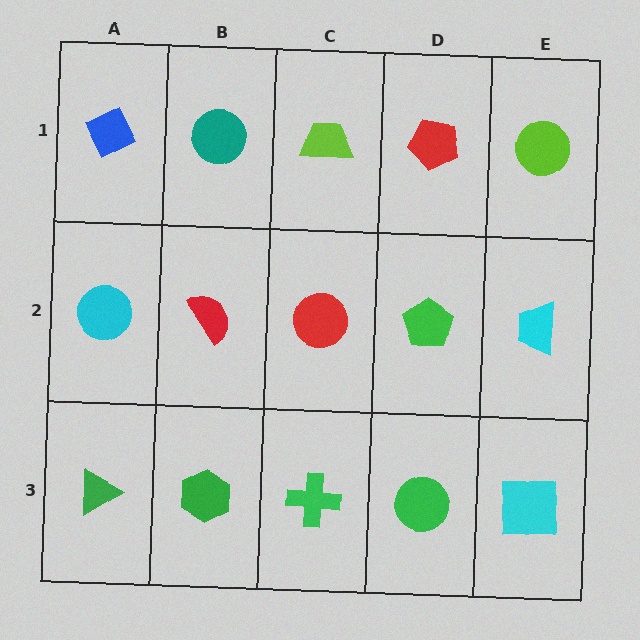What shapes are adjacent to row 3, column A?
A cyan circle (row 2, column A), a green hexagon (row 3, column B).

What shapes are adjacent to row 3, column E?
A cyan trapezoid (row 2, column E), a green circle (row 3, column D).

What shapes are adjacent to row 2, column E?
A lime circle (row 1, column E), a cyan square (row 3, column E), a green pentagon (row 2, column D).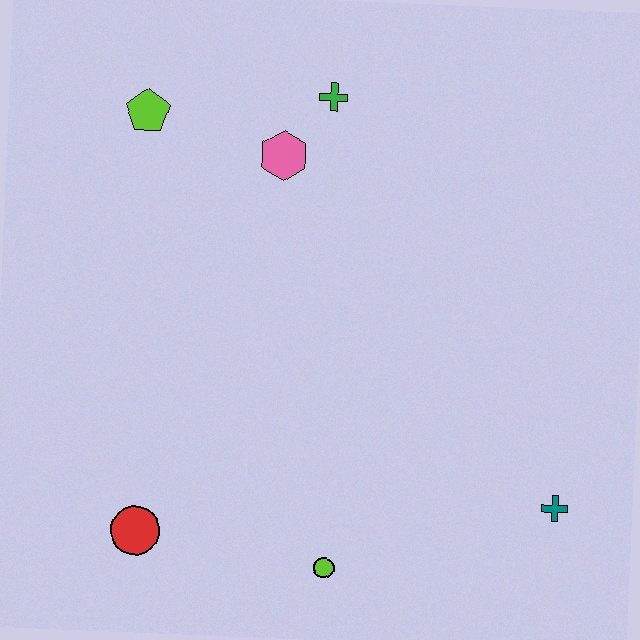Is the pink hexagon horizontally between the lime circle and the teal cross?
No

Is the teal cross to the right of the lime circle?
Yes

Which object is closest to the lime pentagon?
The pink hexagon is closest to the lime pentagon.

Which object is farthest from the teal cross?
The lime pentagon is farthest from the teal cross.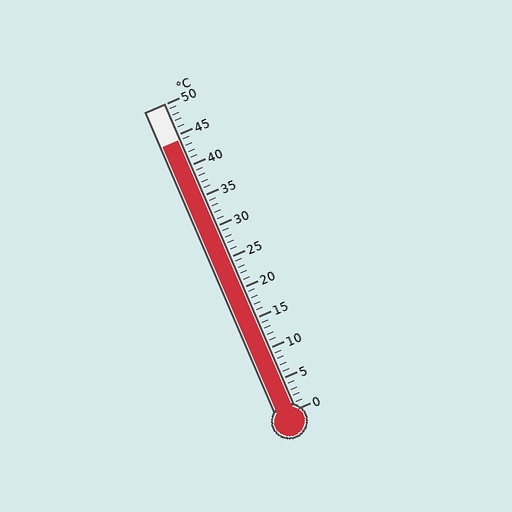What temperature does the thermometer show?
The thermometer shows approximately 44°C.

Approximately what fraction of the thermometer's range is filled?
The thermometer is filled to approximately 90% of its range.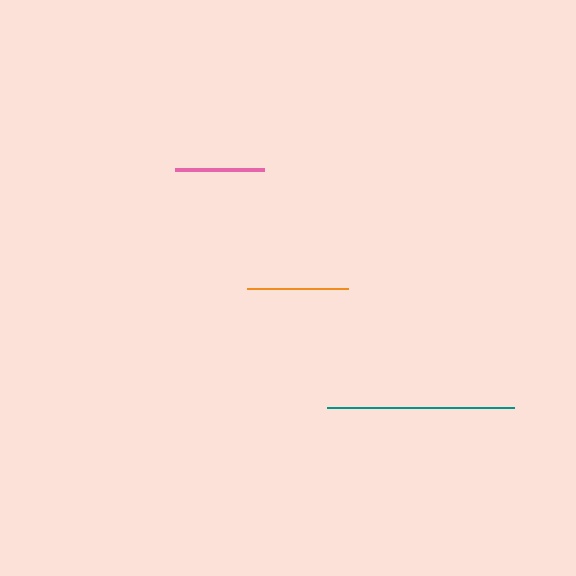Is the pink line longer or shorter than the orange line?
The orange line is longer than the pink line.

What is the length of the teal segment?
The teal segment is approximately 187 pixels long.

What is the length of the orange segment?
The orange segment is approximately 101 pixels long.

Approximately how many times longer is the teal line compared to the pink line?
The teal line is approximately 2.1 times the length of the pink line.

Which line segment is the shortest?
The pink line is the shortest at approximately 89 pixels.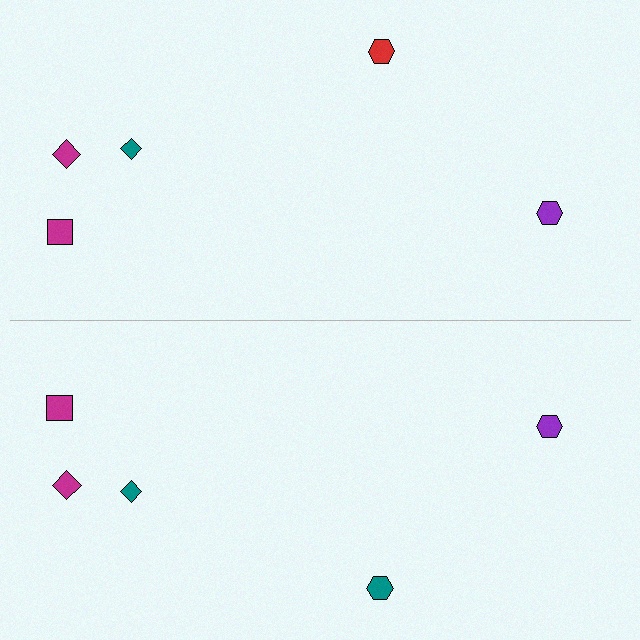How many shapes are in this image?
There are 10 shapes in this image.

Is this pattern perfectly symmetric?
No, the pattern is not perfectly symmetric. The teal hexagon on the bottom side breaks the symmetry — its mirror counterpart is red.